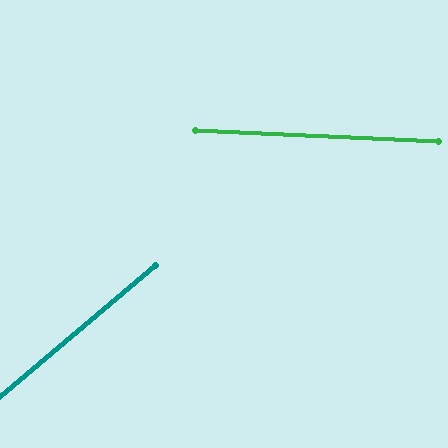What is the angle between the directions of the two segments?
Approximately 43 degrees.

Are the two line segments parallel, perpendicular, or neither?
Neither parallel nor perpendicular — they differ by about 43°.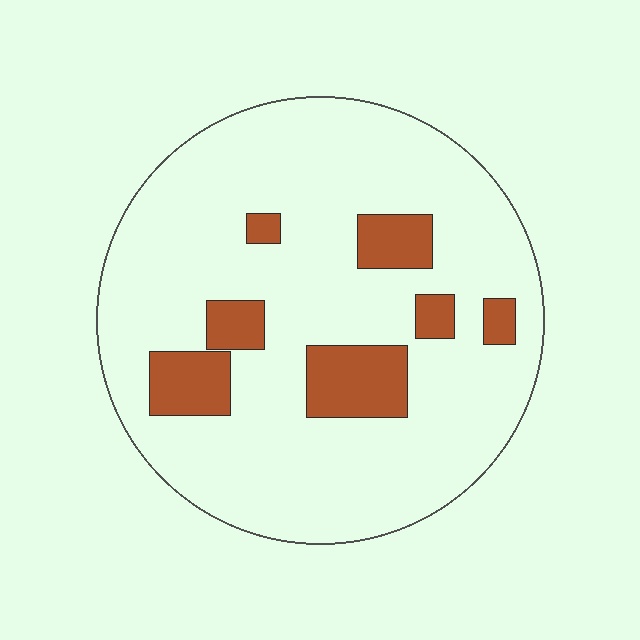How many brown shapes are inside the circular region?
7.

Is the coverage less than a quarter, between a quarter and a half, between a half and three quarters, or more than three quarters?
Less than a quarter.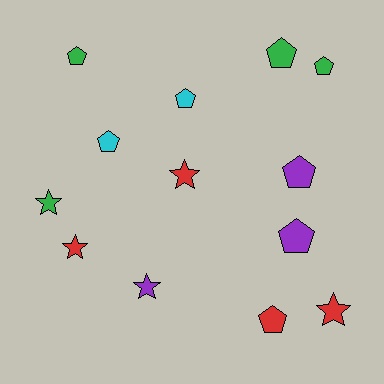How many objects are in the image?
There are 13 objects.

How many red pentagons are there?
There is 1 red pentagon.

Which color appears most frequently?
Red, with 4 objects.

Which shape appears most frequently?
Pentagon, with 8 objects.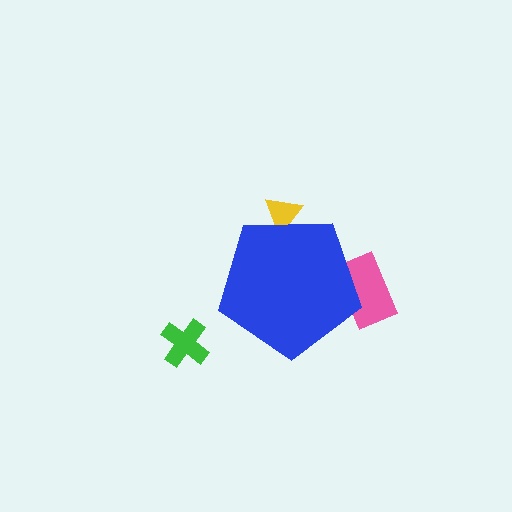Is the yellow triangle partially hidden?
Yes, the yellow triangle is partially hidden behind the blue pentagon.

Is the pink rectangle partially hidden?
Yes, the pink rectangle is partially hidden behind the blue pentagon.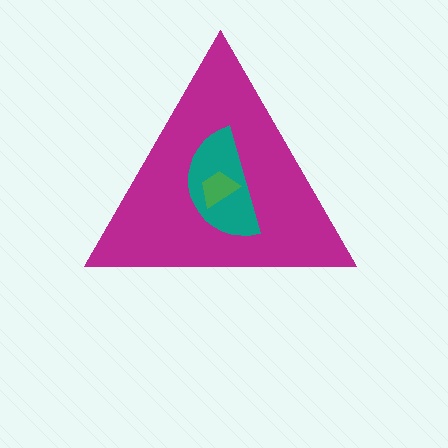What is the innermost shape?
The green trapezoid.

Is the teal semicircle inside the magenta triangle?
Yes.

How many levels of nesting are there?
3.